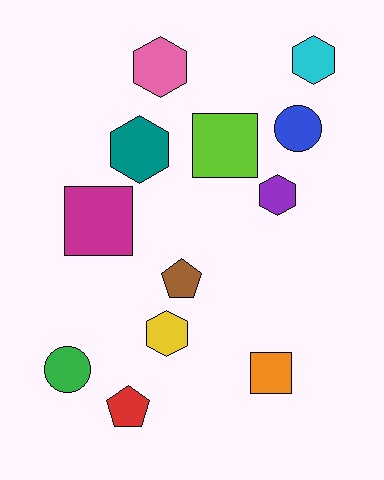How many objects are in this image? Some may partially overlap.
There are 12 objects.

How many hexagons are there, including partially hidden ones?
There are 5 hexagons.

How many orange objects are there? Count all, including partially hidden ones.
There is 1 orange object.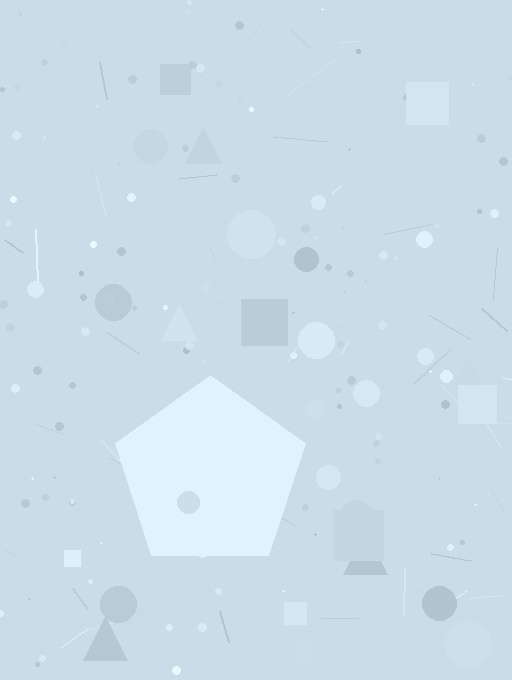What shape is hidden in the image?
A pentagon is hidden in the image.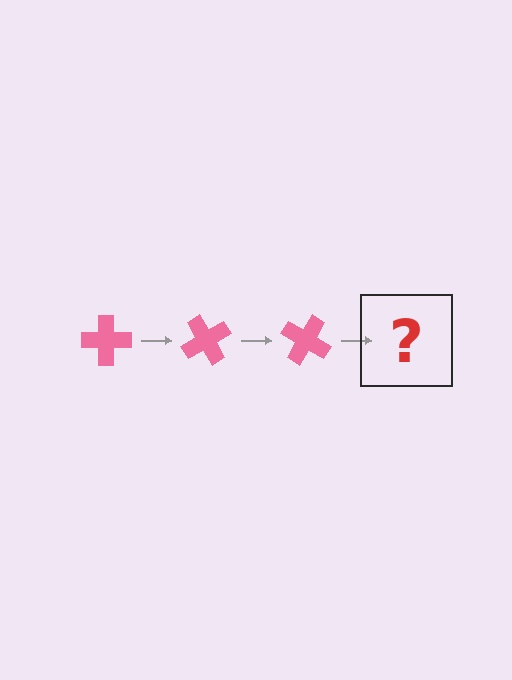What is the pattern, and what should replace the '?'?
The pattern is that the cross rotates 60 degrees each step. The '?' should be a pink cross rotated 180 degrees.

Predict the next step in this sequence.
The next step is a pink cross rotated 180 degrees.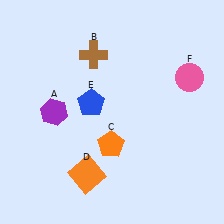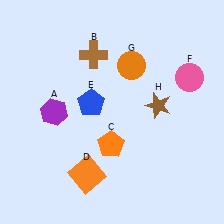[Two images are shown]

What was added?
An orange circle (G), a brown star (H) were added in Image 2.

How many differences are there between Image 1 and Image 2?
There are 2 differences between the two images.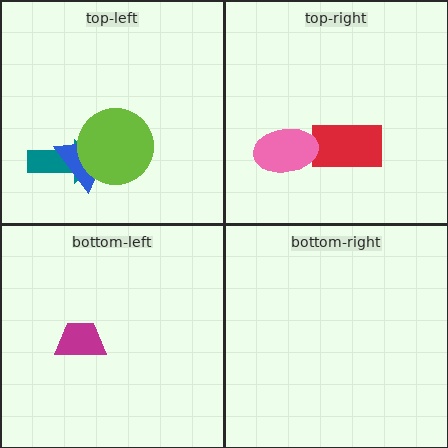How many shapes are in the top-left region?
3.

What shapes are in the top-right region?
The red rectangle, the pink ellipse.